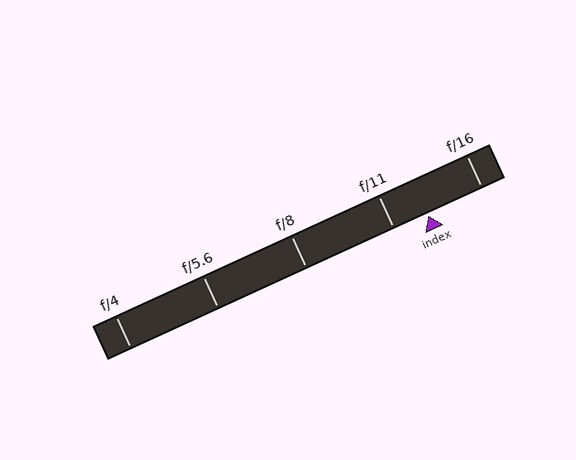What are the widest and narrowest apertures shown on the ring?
The widest aperture shown is f/4 and the narrowest is f/16.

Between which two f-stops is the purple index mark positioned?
The index mark is between f/11 and f/16.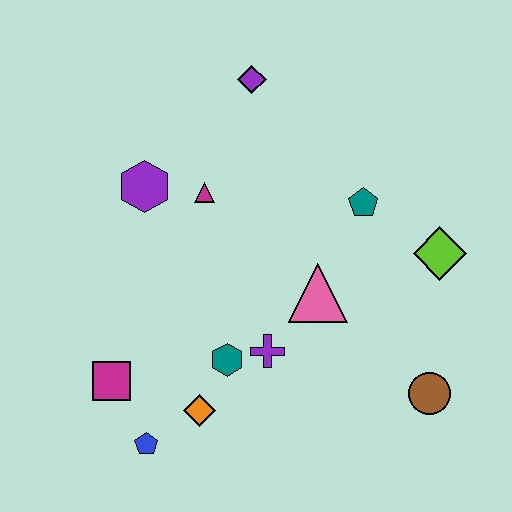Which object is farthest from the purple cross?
The purple diamond is farthest from the purple cross.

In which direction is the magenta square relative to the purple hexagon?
The magenta square is below the purple hexagon.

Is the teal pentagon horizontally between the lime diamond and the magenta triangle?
Yes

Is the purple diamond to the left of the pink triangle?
Yes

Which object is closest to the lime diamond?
The teal pentagon is closest to the lime diamond.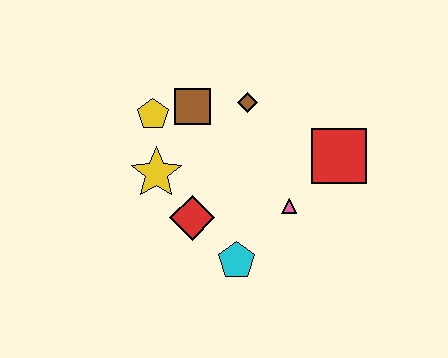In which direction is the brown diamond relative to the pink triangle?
The brown diamond is above the pink triangle.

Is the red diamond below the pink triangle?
Yes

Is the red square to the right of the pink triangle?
Yes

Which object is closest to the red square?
The pink triangle is closest to the red square.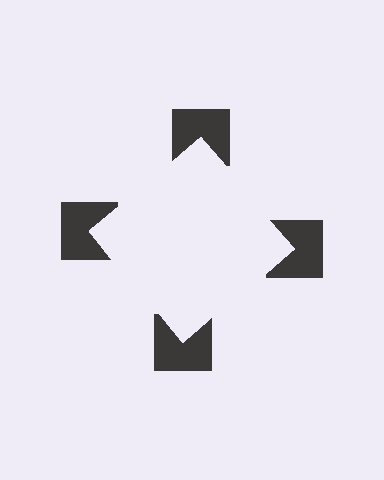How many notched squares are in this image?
There are 4 — one at each vertex of the illusory square.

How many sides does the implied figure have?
4 sides.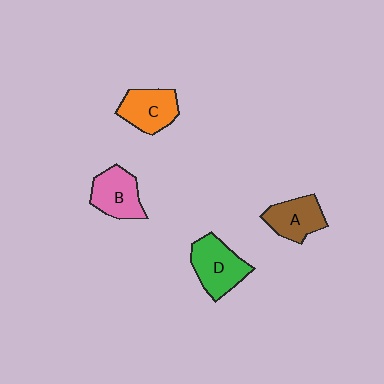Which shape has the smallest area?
Shape A (brown).